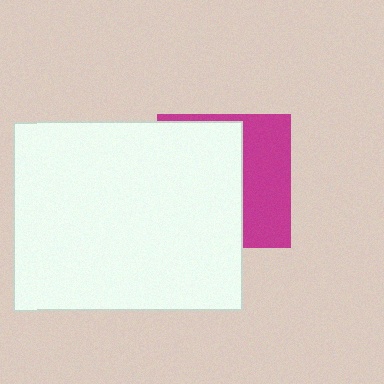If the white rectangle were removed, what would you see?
You would see the complete magenta square.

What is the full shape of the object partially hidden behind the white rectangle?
The partially hidden object is a magenta square.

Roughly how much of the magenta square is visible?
A small part of it is visible (roughly 40%).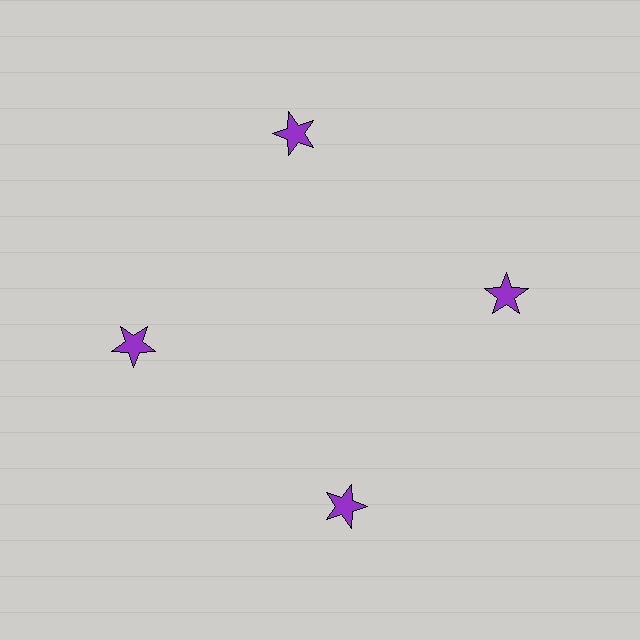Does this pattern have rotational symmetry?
Yes, this pattern has 4-fold rotational symmetry. It looks the same after rotating 90 degrees around the center.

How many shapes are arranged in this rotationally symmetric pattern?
There are 4 shapes, arranged in 4 groups of 1.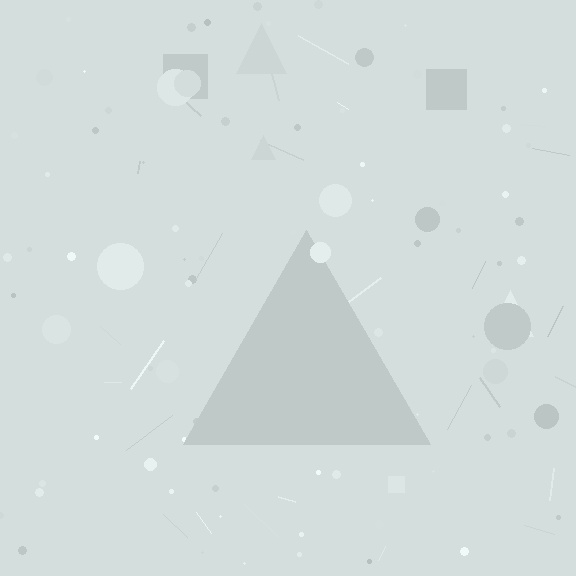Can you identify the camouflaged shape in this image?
The camouflaged shape is a triangle.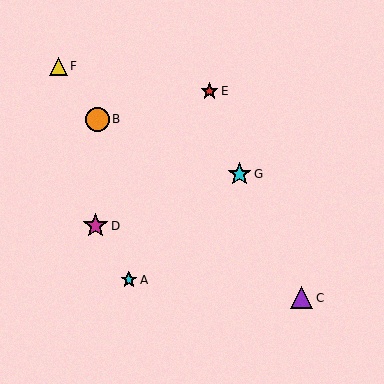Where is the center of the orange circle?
The center of the orange circle is at (98, 119).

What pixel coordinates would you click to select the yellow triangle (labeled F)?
Click at (58, 66) to select the yellow triangle F.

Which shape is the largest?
The magenta star (labeled D) is the largest.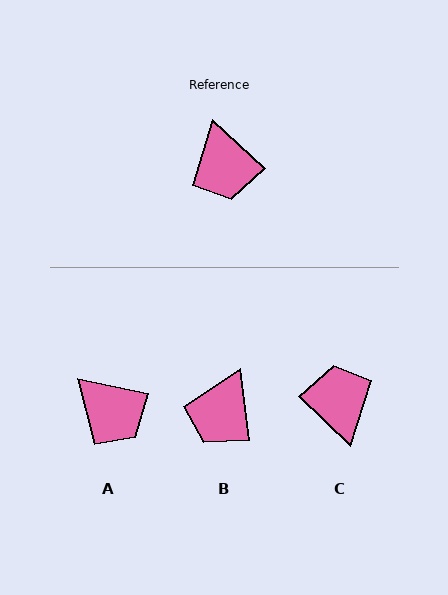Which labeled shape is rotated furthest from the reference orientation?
C, about 179 degrees away.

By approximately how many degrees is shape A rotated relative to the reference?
Approximately 31 degrees counter-clockwise.